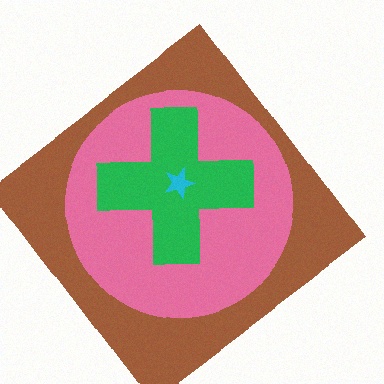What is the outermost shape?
The brown diamond.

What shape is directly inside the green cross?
The cyan star.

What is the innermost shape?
The cyan star.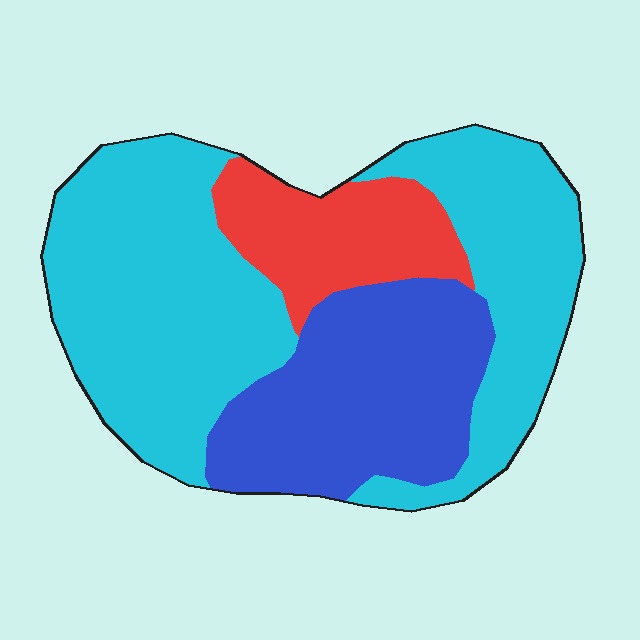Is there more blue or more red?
Blue.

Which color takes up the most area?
Cyan, at roughly 55%.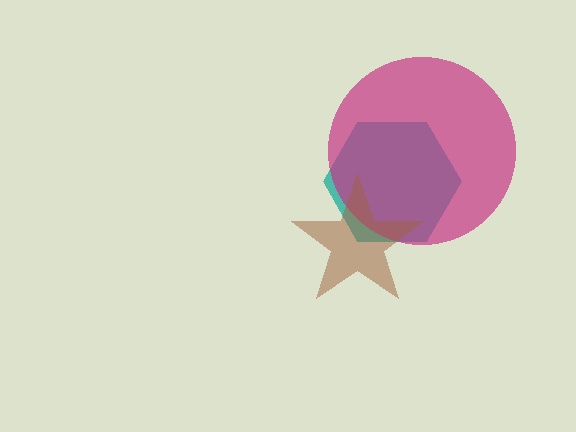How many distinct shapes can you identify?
There are 3 distinct shapes: a teal hexagon, a magenta circle, a brown star.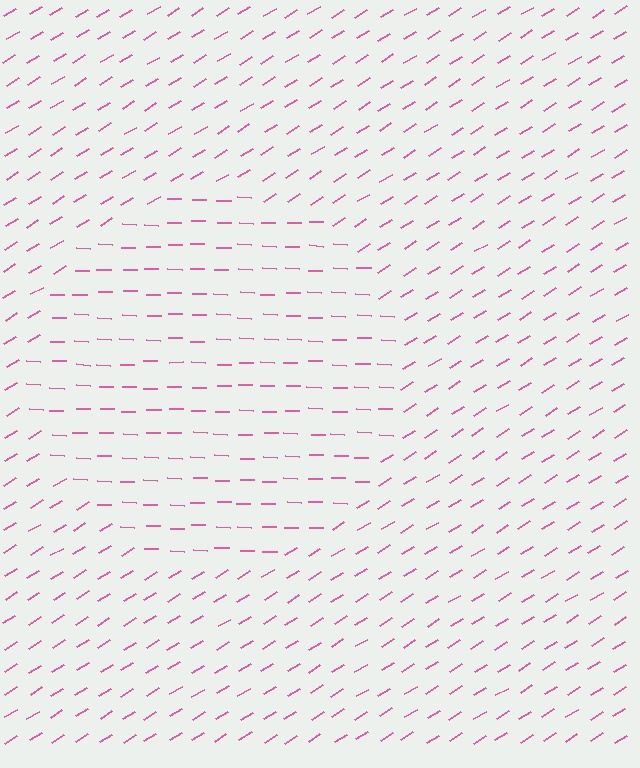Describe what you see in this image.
The image is filled with small pink line segments. A circle region in the image has lines oriented differently from the surrounding lines, creating a visible texture boundary.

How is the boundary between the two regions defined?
The boundary is defined purely by a change in line orientation (approximately 34 degrees difference). All lines are the same color and thickness.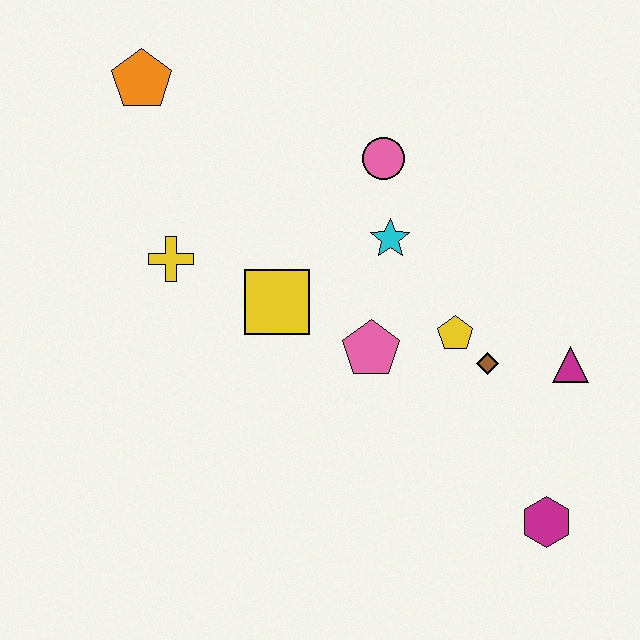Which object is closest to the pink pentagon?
The yellow pentagon is closest to the pink pentagon.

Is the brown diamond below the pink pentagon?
Yes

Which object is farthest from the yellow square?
The magenta hexagon is farthest from the yellow square.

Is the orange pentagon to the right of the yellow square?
No